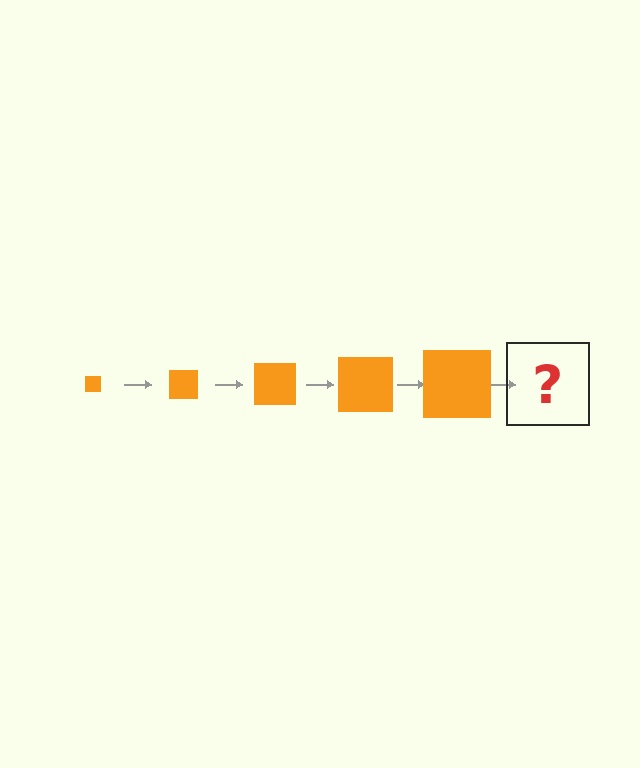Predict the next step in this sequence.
The next step is an orange square, larger than the previous one.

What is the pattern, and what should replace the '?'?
The pattern is that the square gets progressively larger each step. The '?' should be an orange square, larger than the previous one.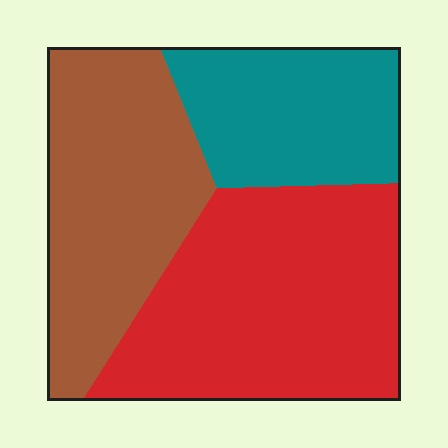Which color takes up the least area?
Teal, at roughly 25%.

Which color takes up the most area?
Red, at roughly 45%.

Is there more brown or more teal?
Brown.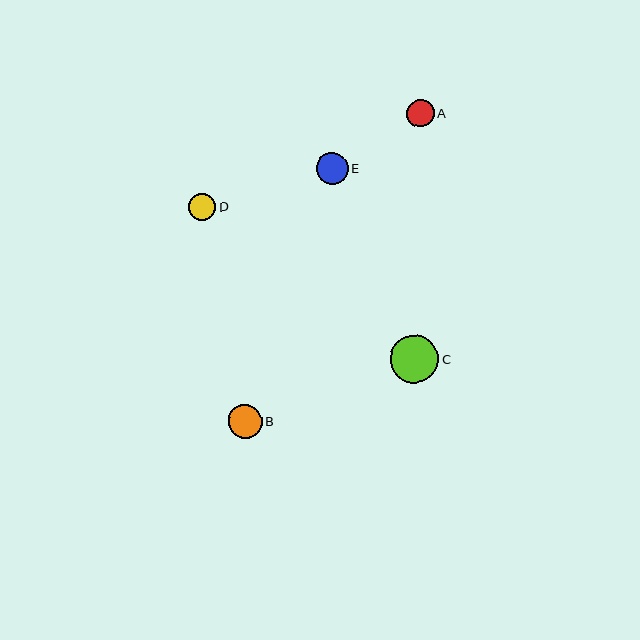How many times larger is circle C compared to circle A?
Circle C is approximately 1.7 times the size of circle A.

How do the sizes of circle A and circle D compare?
Circle A and circle D are approximately the same size.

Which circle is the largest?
Circle C is the largest with a size of approximately 48 pixels.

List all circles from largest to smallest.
From largest to smallest: C, B, E, A, D.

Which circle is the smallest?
Circle D is the smallest with a size of approximately 27 pixels.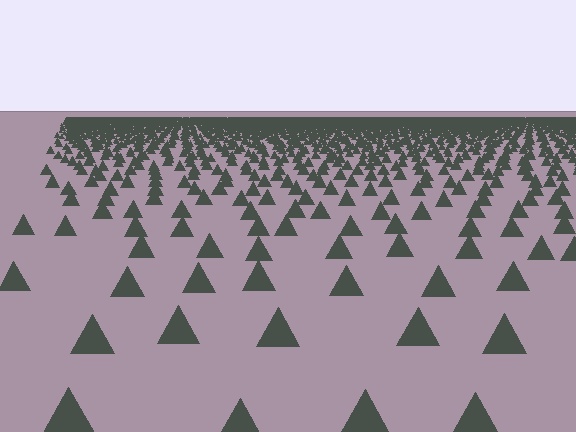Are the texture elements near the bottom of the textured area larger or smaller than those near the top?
Larger. Near the bottom, elements are closer to the viewer and appear at a bigger on-screen size.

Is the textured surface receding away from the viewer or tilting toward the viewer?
The surface is receding away from the viewer. Texture elements get smaller and denser toward the top.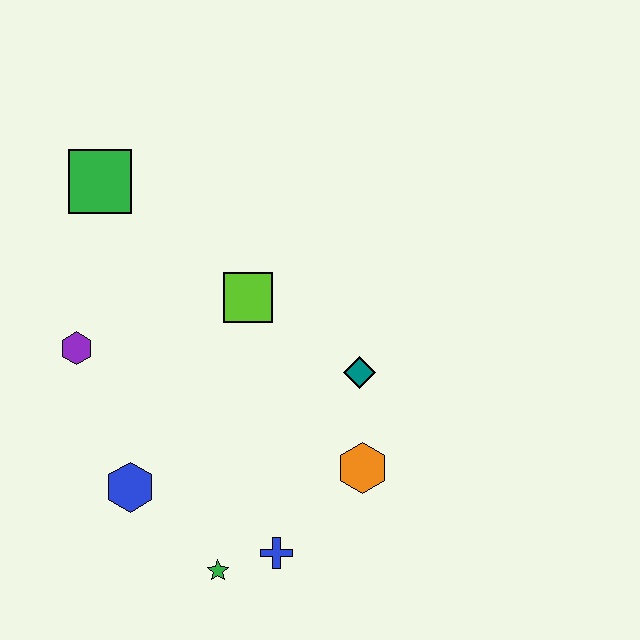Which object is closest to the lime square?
The teal diamond is closest to the lime square.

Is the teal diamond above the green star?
Yes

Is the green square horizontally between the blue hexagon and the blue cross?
No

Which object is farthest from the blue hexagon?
The green square is farthest from the blue hexagon.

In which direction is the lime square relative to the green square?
The lime square is to the right of the green square.